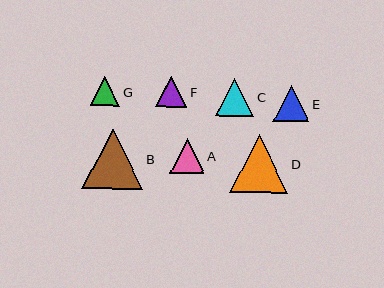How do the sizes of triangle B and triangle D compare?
Triangle B and triangle D are approximately the same size.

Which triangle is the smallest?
Triangle G is the smallest with a size of approximately 29 pixels.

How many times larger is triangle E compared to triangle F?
Triangle E is approximately 1.2 times the size of triangle F.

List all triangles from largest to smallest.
From largest to smallest: B, D, C, E, A, F, G.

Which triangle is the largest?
Triangle B is the largest with a size of approximately 60 pixels.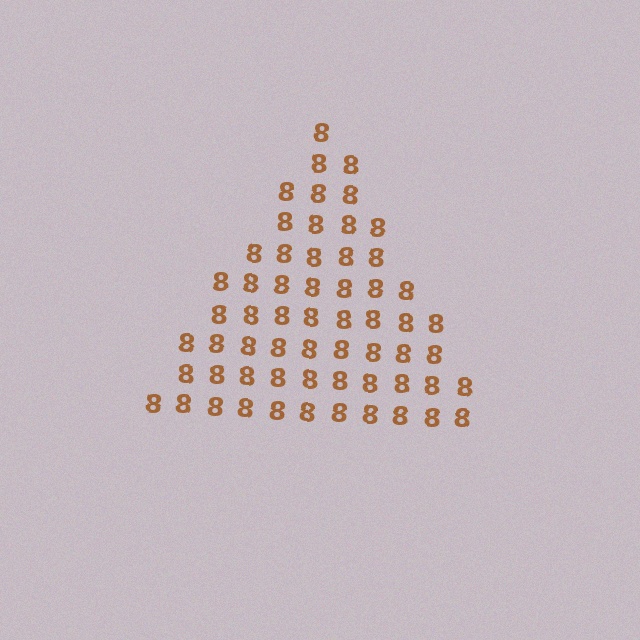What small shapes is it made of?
It is made of small digit 8's.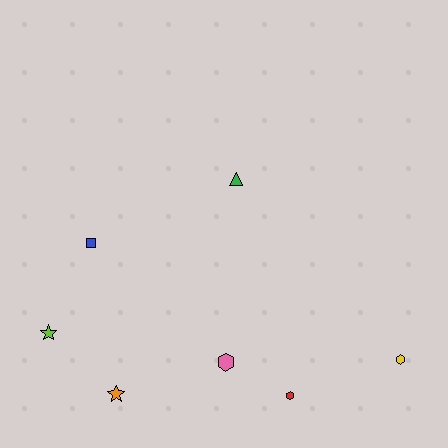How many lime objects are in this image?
There is 1 lime object.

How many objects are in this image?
There are 7 objects.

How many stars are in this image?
There are 2 stars.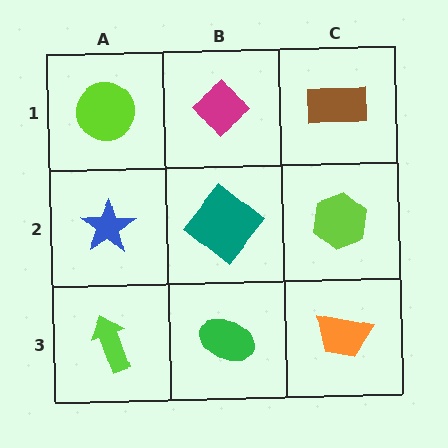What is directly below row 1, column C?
A lime hexagon.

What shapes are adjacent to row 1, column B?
A teal diamond (row 2, column B), a lime circle (row 1, column A), a brown rectangle (row 1, column C).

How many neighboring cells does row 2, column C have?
3.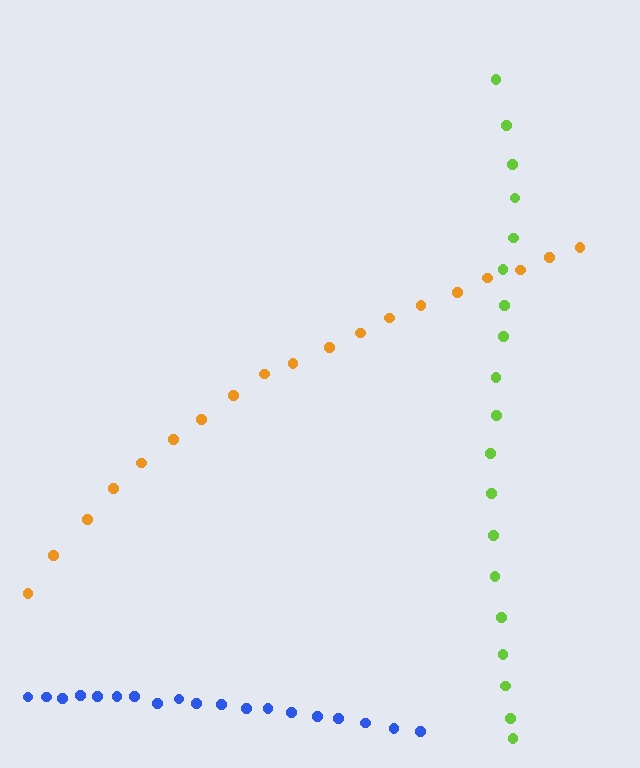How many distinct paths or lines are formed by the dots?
There are 3 distinct paths.